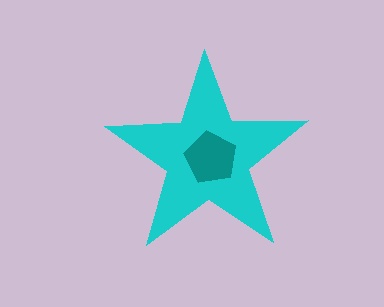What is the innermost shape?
The teal pentagon.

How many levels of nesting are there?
2.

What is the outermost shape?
The cyan star.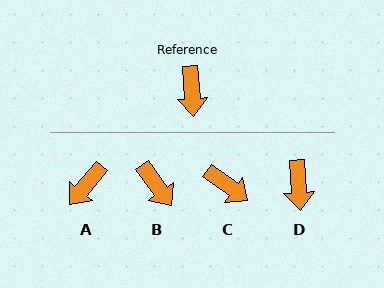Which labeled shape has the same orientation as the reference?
D.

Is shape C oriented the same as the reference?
No, it is off by about 50 degrees.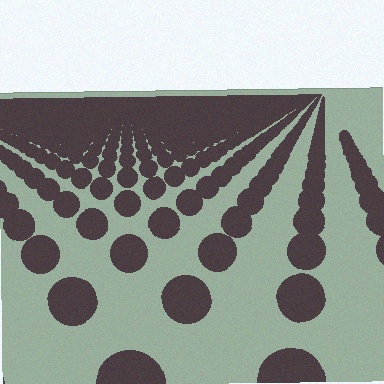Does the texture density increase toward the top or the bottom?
Density increases toward the top.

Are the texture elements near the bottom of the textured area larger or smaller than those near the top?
Larger. Near the bottom, elements are closer to the viewer and appear at a bigger on-screen size.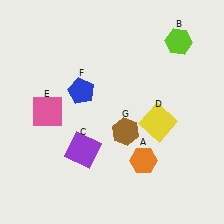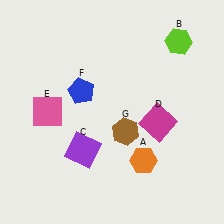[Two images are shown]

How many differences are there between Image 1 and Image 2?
There is 1 difference between the two images.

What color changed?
The square (D) changed from yellow in Image 1 to magenta in Image 2.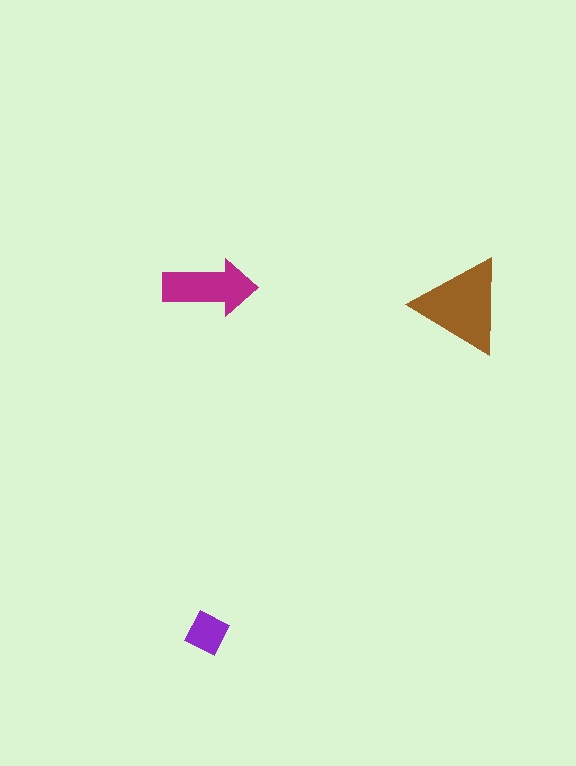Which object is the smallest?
The purple diamond.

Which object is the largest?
The brown triangle.